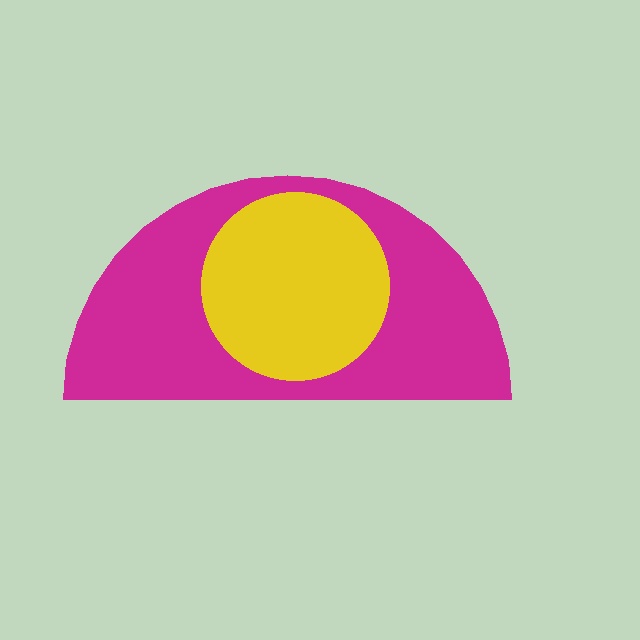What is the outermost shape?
The magenta semicircle.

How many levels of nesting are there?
2.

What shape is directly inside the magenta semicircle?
The yellow circle.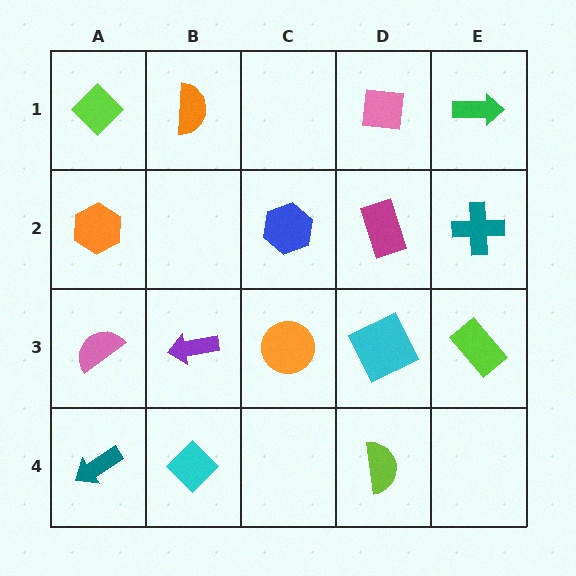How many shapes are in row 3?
5 shapes.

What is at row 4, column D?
A lime semicircle.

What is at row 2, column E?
A teal cross.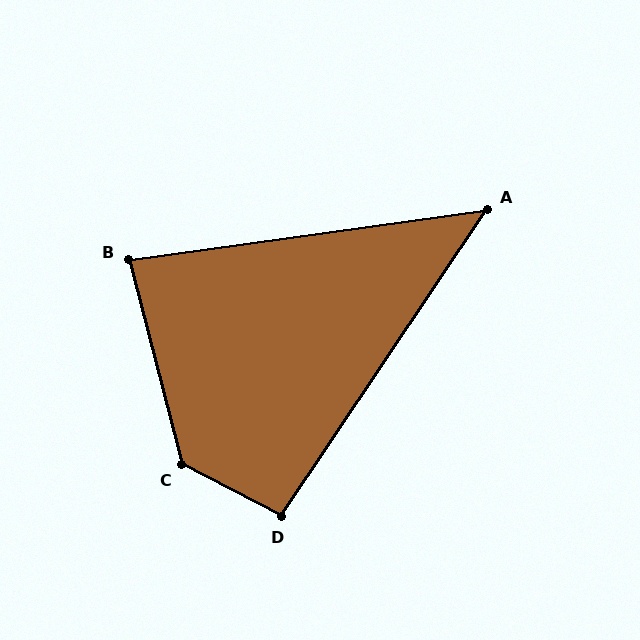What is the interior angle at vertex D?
Approximately 96 degrees (obtuse).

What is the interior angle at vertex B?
Approximately 84 degrees (acute).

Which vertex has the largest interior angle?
C, at approximately 132 degrees.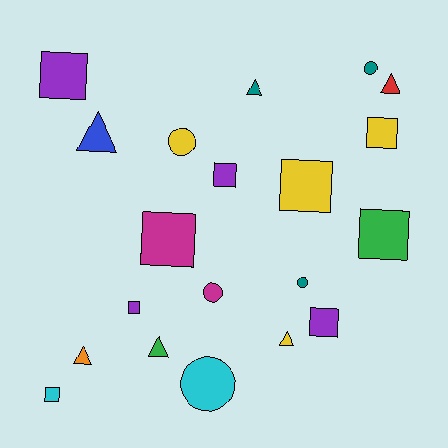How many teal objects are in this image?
There are 3 teal objects.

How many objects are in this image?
There are 20 objects.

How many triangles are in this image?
There are 6 triangles.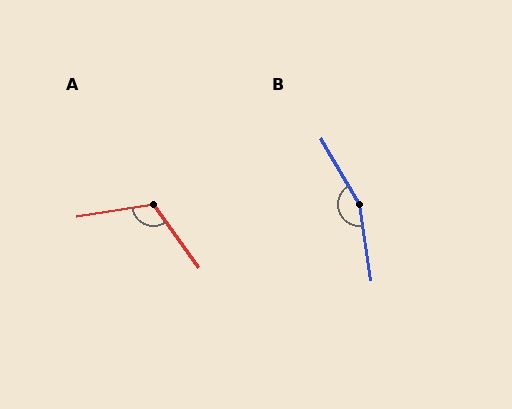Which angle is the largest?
B, at approximately 158 degrees.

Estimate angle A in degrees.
Approximately 117 degrees.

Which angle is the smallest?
A, at approximately 117 degrees.